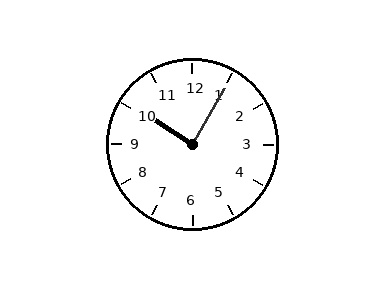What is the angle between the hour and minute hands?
Approximately 88 degrees.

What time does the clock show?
10:05.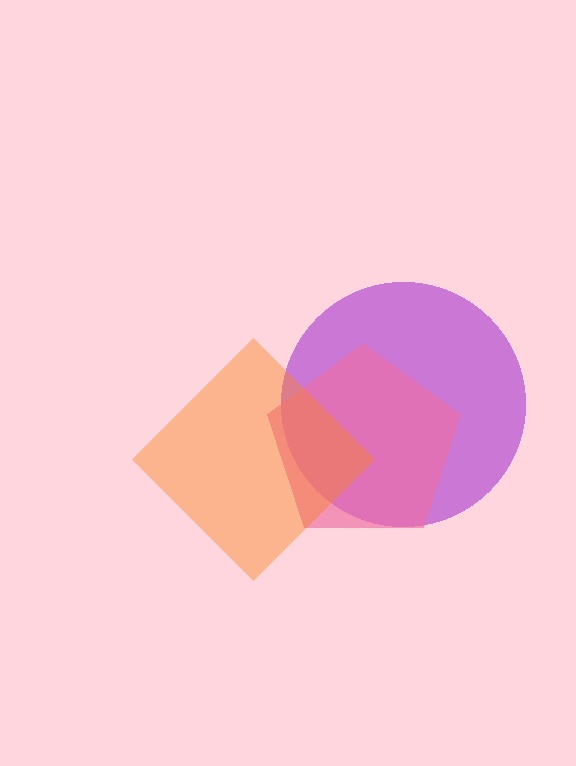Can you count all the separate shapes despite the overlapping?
Yes, there are 3 separate shapes.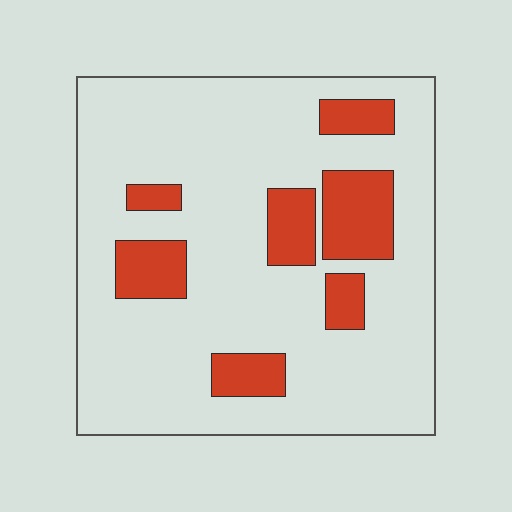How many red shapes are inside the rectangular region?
7.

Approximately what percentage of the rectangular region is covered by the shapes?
Approximately 20%.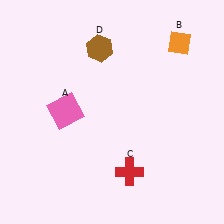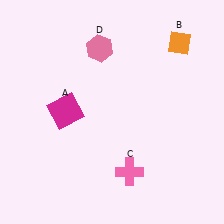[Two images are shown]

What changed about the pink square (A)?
In Image 1, A is pink. In Image 2, it changed to magenta.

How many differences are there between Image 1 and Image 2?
There are 3 differences between the two images.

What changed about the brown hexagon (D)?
In Image 1, D is brown. In Image 2, it changed to pink.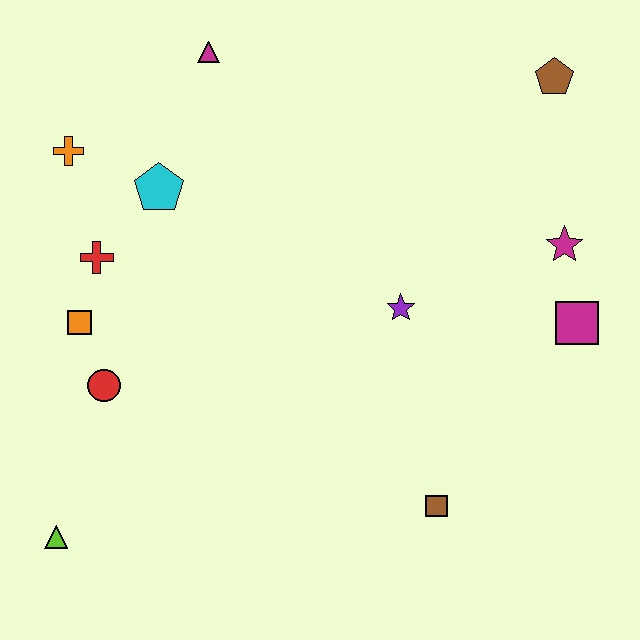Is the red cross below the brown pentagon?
Yes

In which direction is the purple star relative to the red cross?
The purple star is to the right of the red cross.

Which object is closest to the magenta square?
The magenta star is closest to the magenta square.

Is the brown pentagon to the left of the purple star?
No